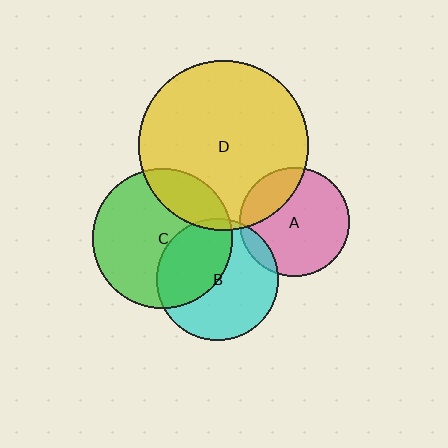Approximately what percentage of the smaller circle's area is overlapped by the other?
Approximately 25%.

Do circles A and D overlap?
Yes.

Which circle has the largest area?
Circle D (yellow).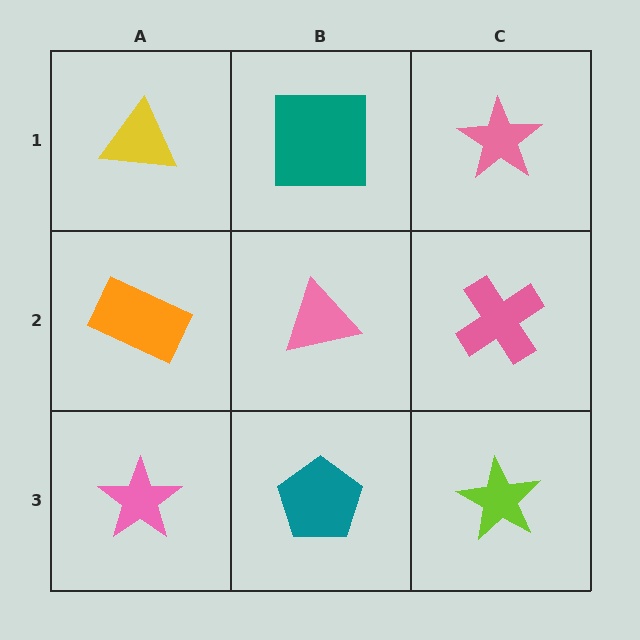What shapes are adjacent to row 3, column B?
A pink triangle (row 2, column B), a pink star (row 3, column A), a lime star (row 3, column C).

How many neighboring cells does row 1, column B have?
3.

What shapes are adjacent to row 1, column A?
An orange rectangle (row 2, column A), a teal square (row 1, column B).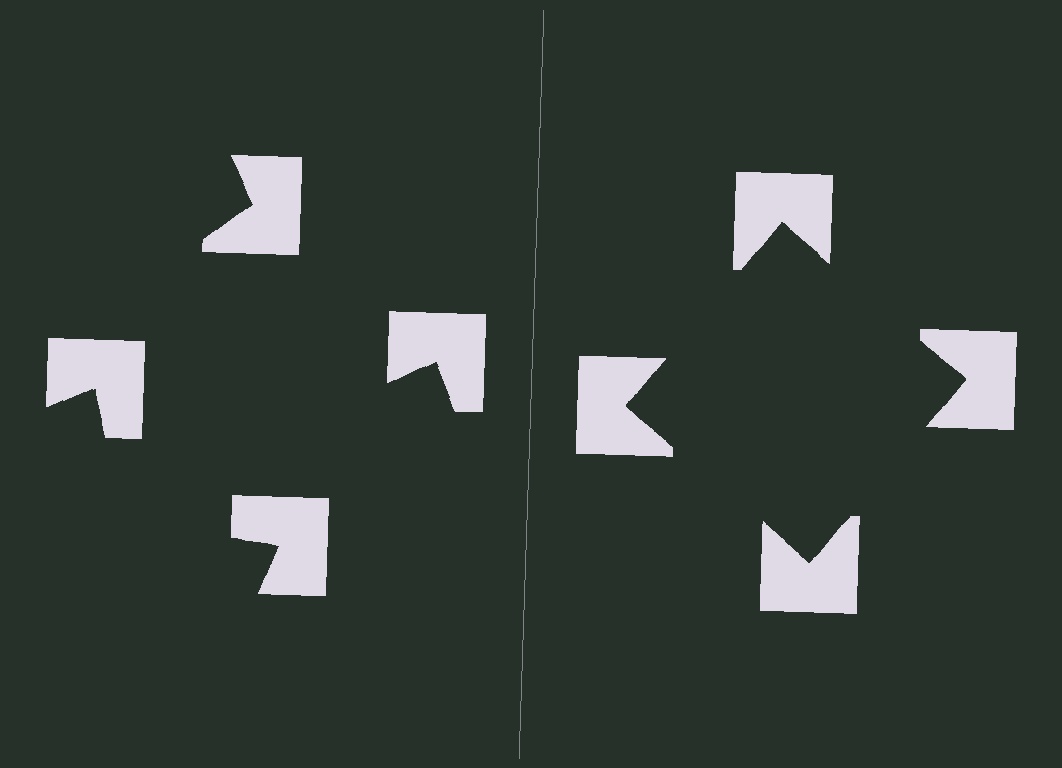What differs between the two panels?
The notched squares are positioned identically on both sides; only the wedge orientations differ. On the right they align to a square; on the left they are misaligned.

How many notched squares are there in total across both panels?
8 — 4 on each side.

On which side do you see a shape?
An illusory square appears on the right side. On the left side the wedge cuts are rotated, so no coherent shape forms.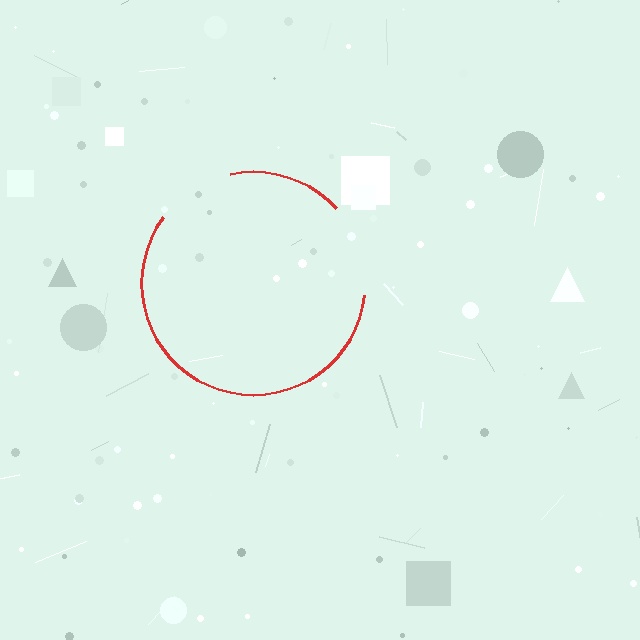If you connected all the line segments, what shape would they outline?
They would outline a circle.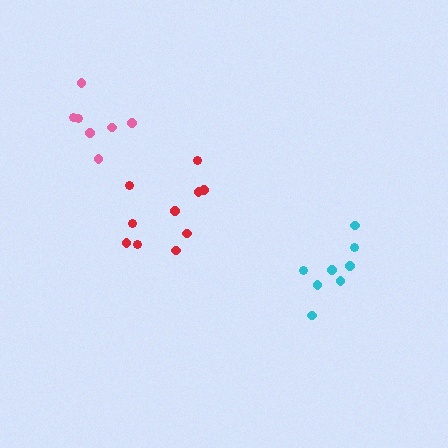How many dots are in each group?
Group 1: 10 dots, Group 2: 8 dots, Group 3: 7 dots (25 total).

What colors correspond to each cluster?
The clusters are colored: red, cyan, pink.